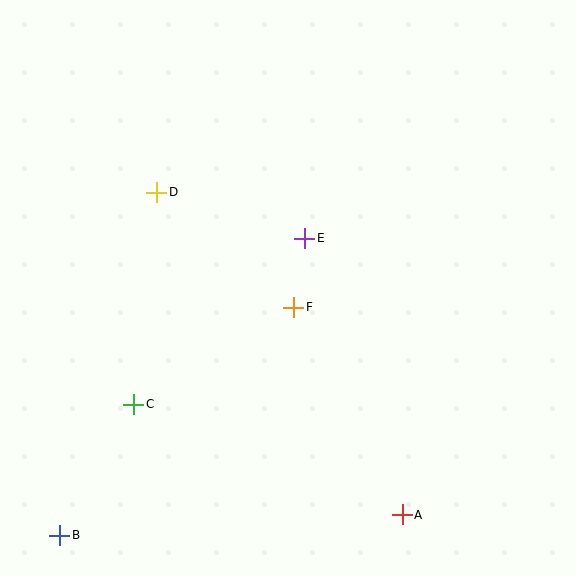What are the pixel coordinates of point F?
Point F is at (294, 307).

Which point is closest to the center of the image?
Point F at (294, 307) is closest to the center.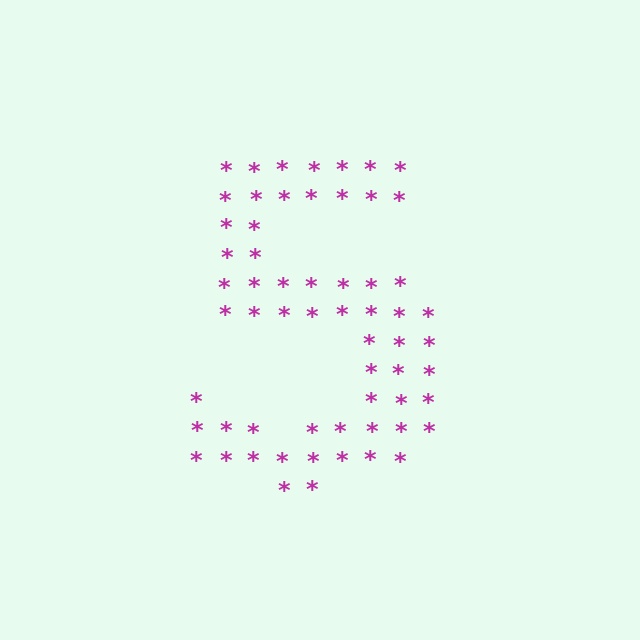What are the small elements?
The small elements are asterisks.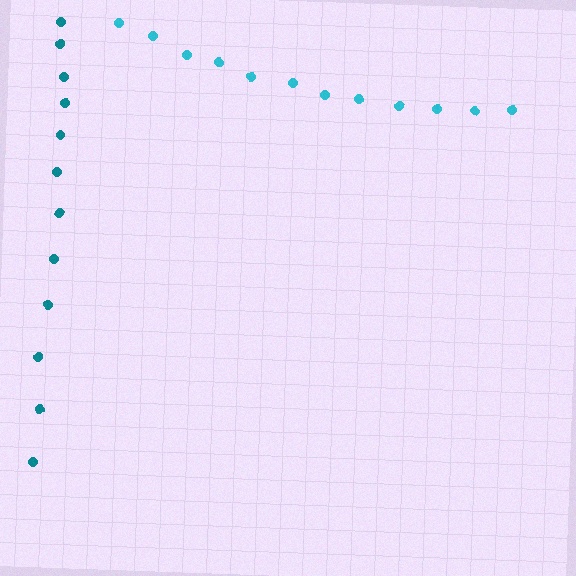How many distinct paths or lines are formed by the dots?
There are 2 distinct paths.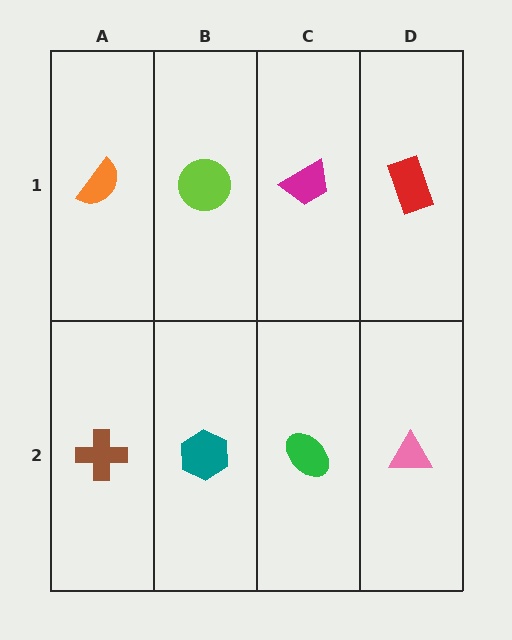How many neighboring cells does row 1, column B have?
3.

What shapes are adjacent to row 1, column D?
A pink triangle (row 2, column D), a magenta trapezoid (row 1, column C).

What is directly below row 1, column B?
A teal hexagon.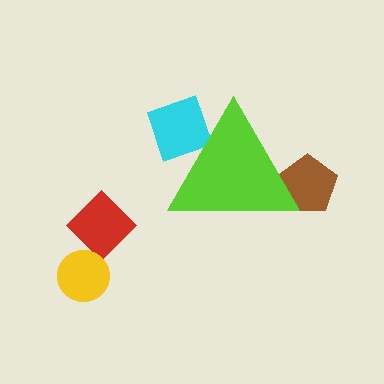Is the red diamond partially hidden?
No, the red diamond is fully visible.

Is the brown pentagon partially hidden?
Yes, the brown pentagon is partially hidden behind the lime triangle.